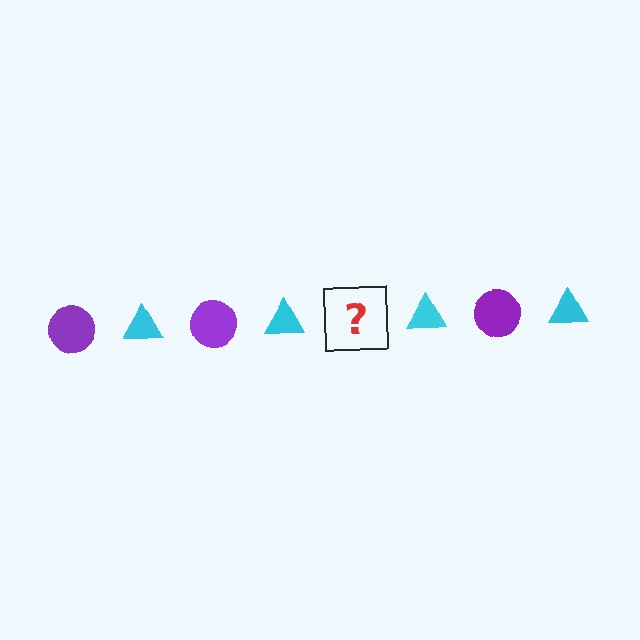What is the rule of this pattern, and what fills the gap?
The rule is that the pattern alternates between purple circle and cyan triangle. The gap should be filled with a purple circle.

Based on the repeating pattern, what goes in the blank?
The blank should be a purple circle.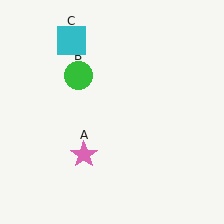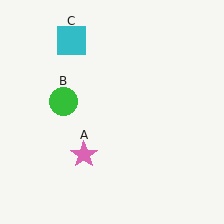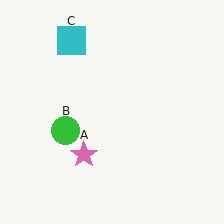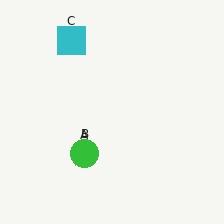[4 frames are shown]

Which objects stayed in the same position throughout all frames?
Pink star (object A) and cyan square (object C) remained stationary.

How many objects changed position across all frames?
1 object changed position: green circle (object B).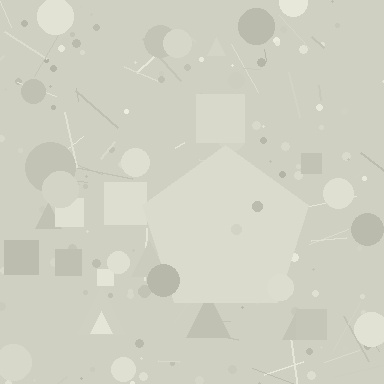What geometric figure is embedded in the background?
A pentagon is embedded in the background.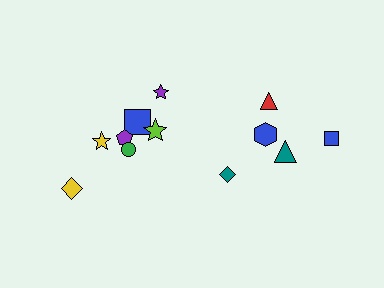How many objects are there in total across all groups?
There are 12 objects.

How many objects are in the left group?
There are 7 objects.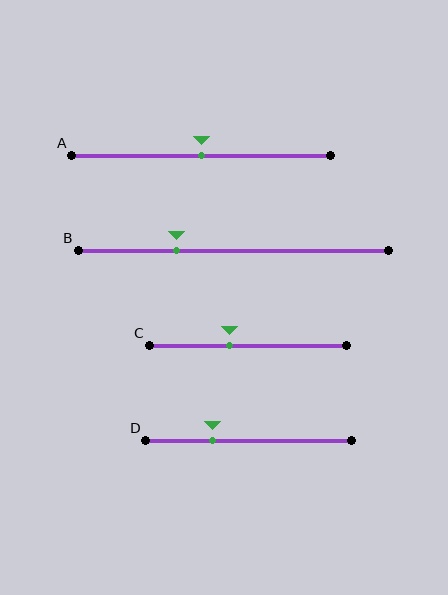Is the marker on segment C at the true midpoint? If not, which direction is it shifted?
No, the marker on segment C is shifted to the left by about 9% of the segment length.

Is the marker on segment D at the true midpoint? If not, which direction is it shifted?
No, the marker on segment D is shifted to the left by about 18% of the segment length.